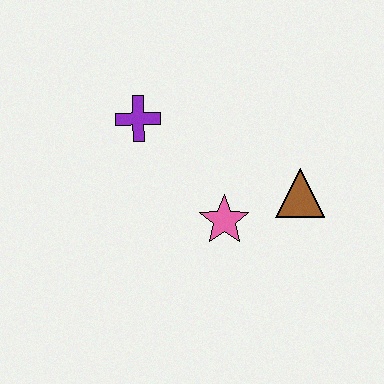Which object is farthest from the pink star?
The purple cross is farthest from the pink star.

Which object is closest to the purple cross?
The pink star is closest to the purple cross.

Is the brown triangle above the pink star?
Yes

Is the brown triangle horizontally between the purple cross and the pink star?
No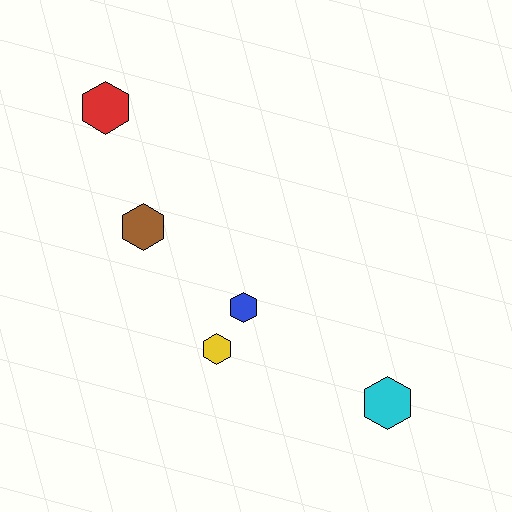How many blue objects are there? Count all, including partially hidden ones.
There is 1 blue object.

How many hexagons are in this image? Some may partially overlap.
There are 5 hexagons.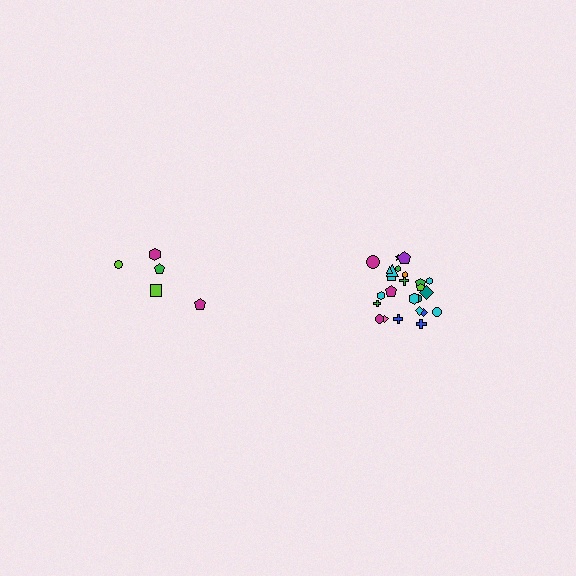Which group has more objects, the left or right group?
The right group.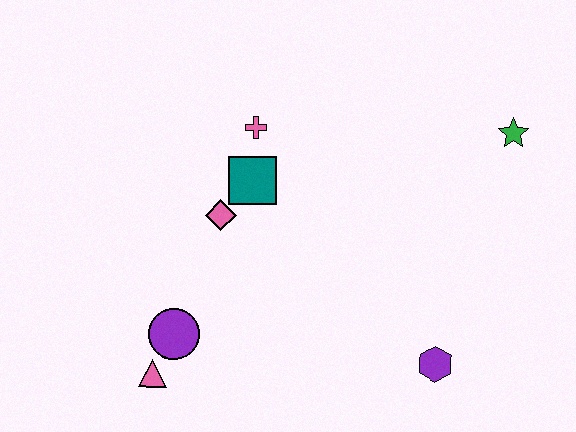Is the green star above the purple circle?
Yes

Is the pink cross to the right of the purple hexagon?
No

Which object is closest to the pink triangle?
The purple circle is closest to the pink triangle.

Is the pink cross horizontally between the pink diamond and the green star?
Yes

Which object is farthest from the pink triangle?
The green star is farthest from the pink triangle.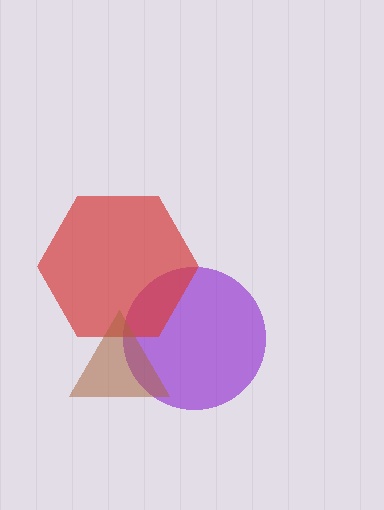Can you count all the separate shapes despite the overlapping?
Yes, there are 3 separate shapes.